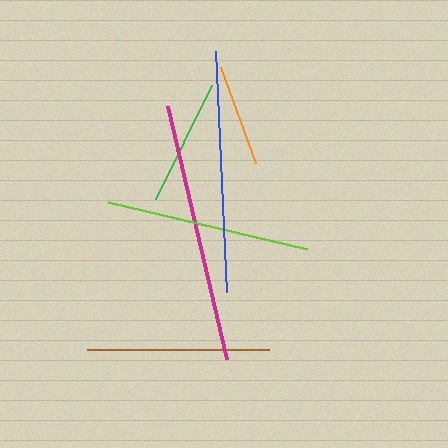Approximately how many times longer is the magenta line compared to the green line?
The magenta line is approximately 2.0 times the length of the green line.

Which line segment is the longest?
The magenta line is the longest at approximately 260 pixels.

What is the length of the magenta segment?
The magenta segment is approximately 260 pixels long.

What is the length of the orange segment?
The orange segment is approximately 102 pixels long.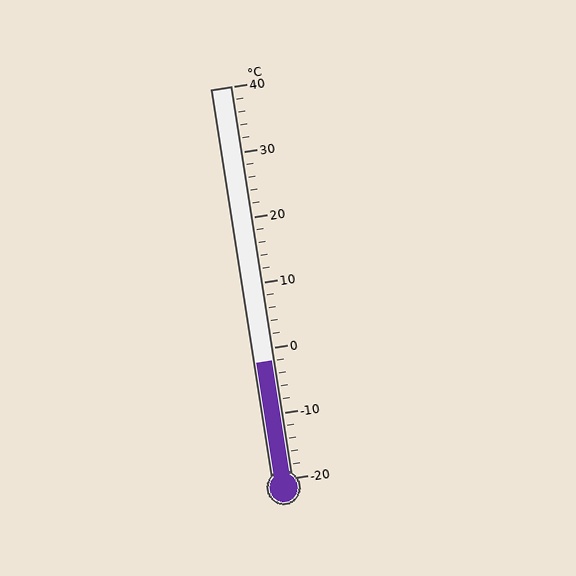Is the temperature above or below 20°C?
The temperature is below 20°C.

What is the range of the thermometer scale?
The thermometer scale ranges from -20°C to 40°C.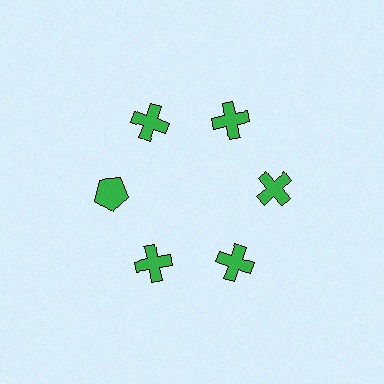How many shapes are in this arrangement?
There are 6 shapes arranged in a ring pattern.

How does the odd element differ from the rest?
It has a different shape: pentagon instead of cross.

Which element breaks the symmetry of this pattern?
The green pentagon at roughly the 9 o'clock position breaks the symmetry. All other shapes are green crosses.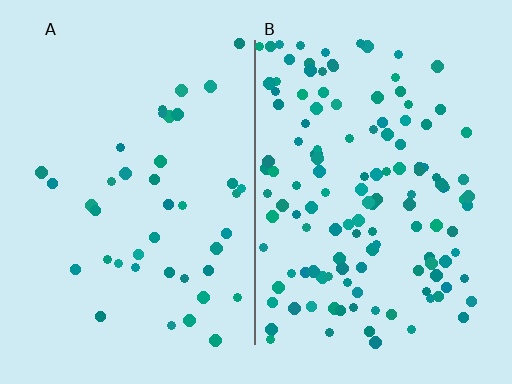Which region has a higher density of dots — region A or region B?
B (the right).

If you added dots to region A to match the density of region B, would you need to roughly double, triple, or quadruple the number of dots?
Approximately triple.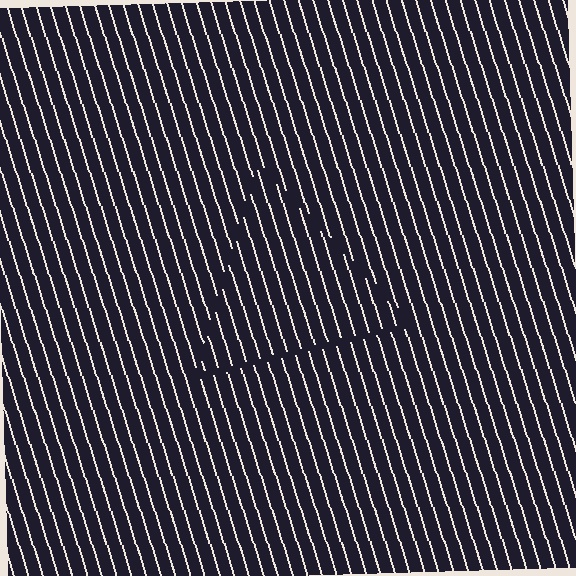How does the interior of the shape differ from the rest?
The interior of the shape contains the same grating, shifted by half a period — the contour is defined by the phase discontinuity where line-ends from the inner and outer gratings abut.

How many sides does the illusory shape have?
3 sides — the line-ends trace a triangle.